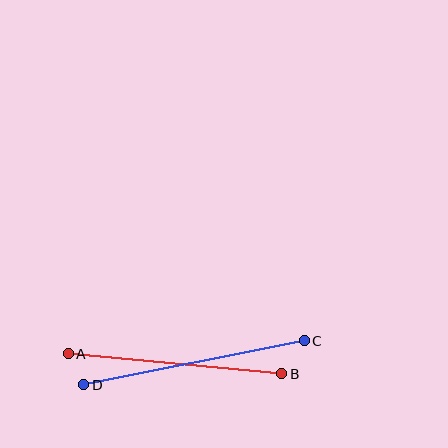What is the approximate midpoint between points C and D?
The midpoint is at approximately (194, 363) pixels.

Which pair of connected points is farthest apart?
Points C and D are farthest apart.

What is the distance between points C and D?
The distance is approximately 225 pixels.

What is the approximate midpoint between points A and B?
The midpoint is at approximately (175, 364) pixels.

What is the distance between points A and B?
The distance is approximately 215 pixels.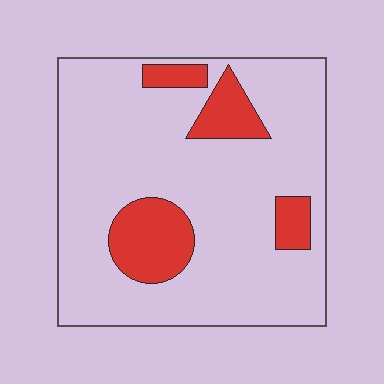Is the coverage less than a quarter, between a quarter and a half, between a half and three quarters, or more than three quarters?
Less than a quarter.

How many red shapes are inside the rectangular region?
4.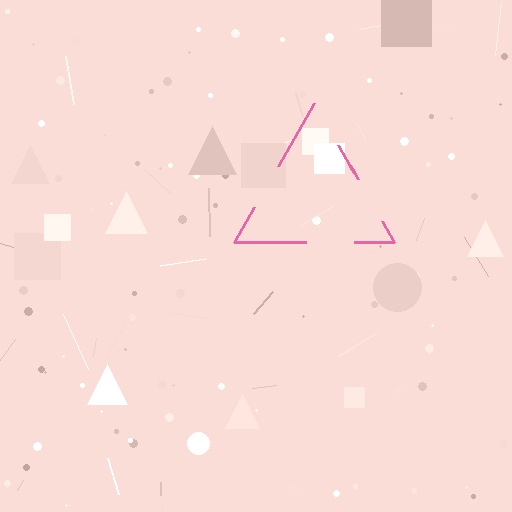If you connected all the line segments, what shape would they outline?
They would outline a triangle.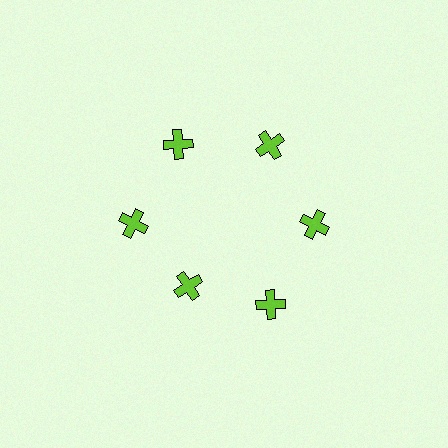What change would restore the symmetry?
The symmetry would be restored by moving it outward, back onto the ring so that all 6 crosses sit at equal angles and equal distance from the center.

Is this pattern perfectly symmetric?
No. The 6 lime crosses are arranged in a ring, but one element near the 7 o'clock position is pulled inward toward the center, breaking the 6-fold rotational symmetry.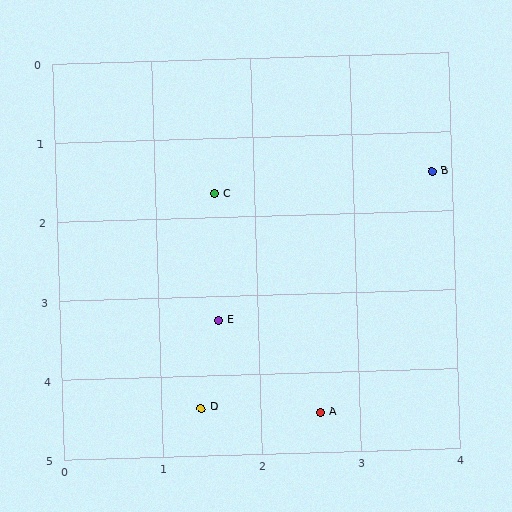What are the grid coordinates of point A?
Point A is at approximately (2.6, 4.5).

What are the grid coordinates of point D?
Point D is at approximately (1.4, 4.4).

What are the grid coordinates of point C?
Point C is at approximately (1.6, 1.7).